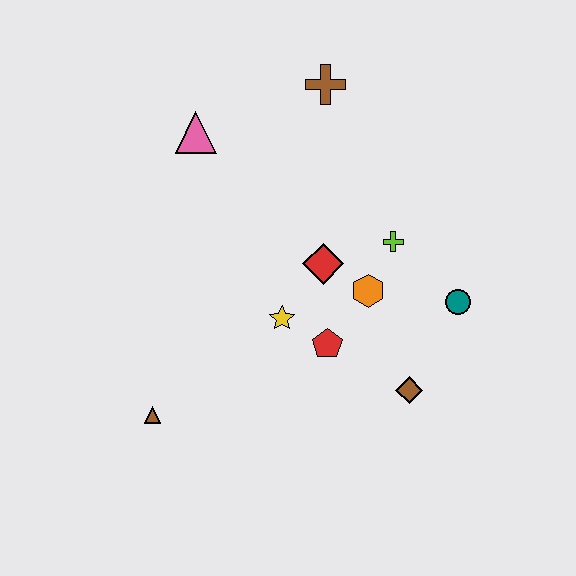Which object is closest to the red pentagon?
The yellow star is closest to the red pentagon.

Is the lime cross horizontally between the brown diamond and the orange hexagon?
Yes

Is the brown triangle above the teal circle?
No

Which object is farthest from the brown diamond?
The pink triangle is farthest from the brown diamond.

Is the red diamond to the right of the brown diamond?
No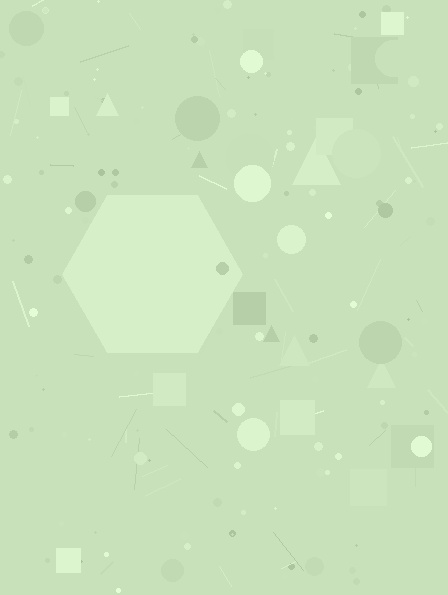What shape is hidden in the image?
A hexagon is hidden in the image.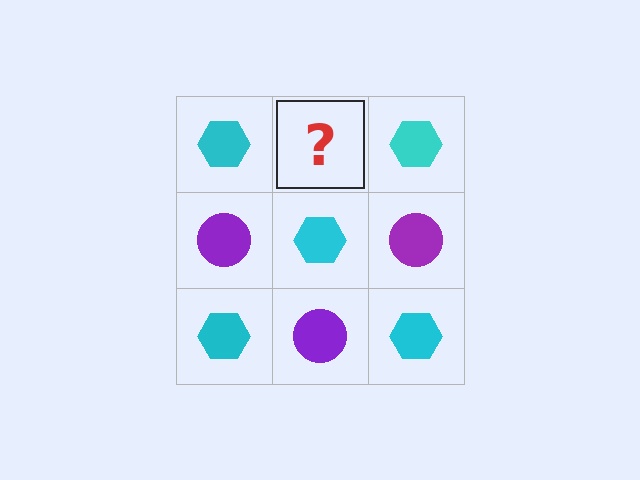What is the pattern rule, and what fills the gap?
The rule is that it alternates cyan hexagon and purple circle in a checkerboard pattern. The gap should be filled with a purple circle.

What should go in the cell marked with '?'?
The missing cell should contain a purple circle.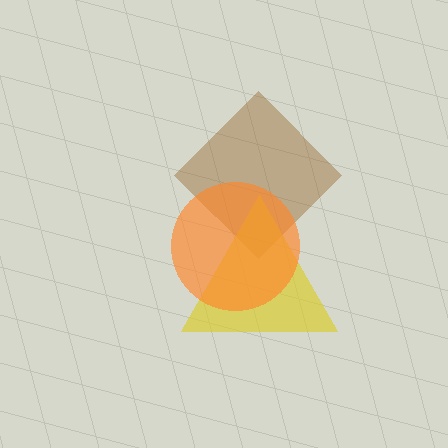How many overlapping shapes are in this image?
There are 3 overlapping shapes in the image.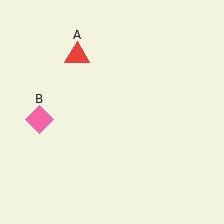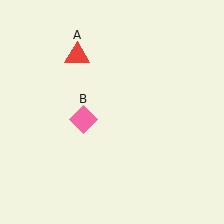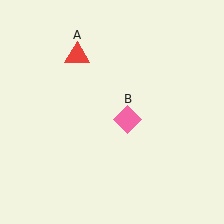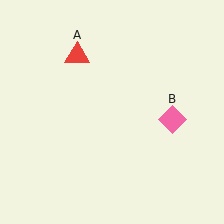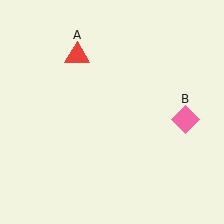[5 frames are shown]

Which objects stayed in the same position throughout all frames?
Red triangle (object A) remained stationary.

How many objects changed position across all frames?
1 object changed position: pink diamond (object B).